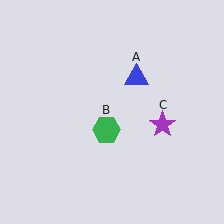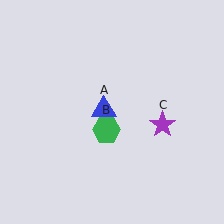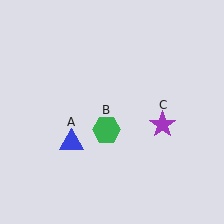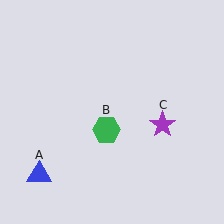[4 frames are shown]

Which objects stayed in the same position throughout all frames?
Green hexagon (object B) and purple star (object C) remained stationary.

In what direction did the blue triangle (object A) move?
The blue triangle (object A) moved down and to the left.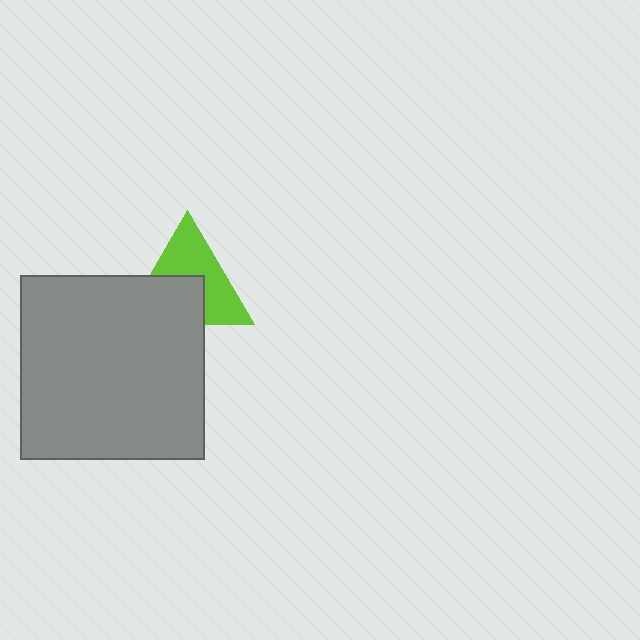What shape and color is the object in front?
The object in front is a gray square.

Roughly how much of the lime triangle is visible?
About half of it is visible (roughly 55%).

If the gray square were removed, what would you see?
You would see the complete lime triangle.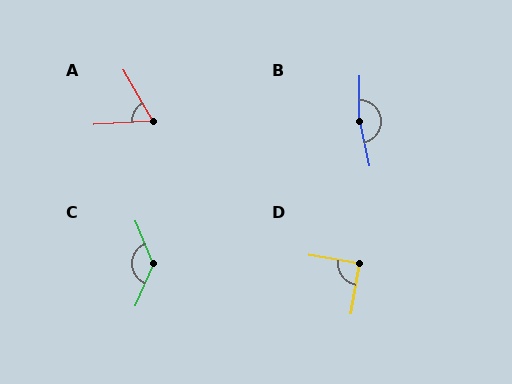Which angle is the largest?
B, at approximately 168 degrees.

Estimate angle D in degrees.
Approximately 90 degrees.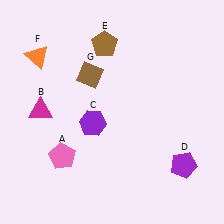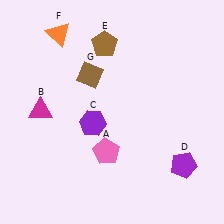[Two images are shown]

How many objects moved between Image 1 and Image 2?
2 objects moved between the two images.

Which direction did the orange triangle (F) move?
The orange triangle (F) moved up.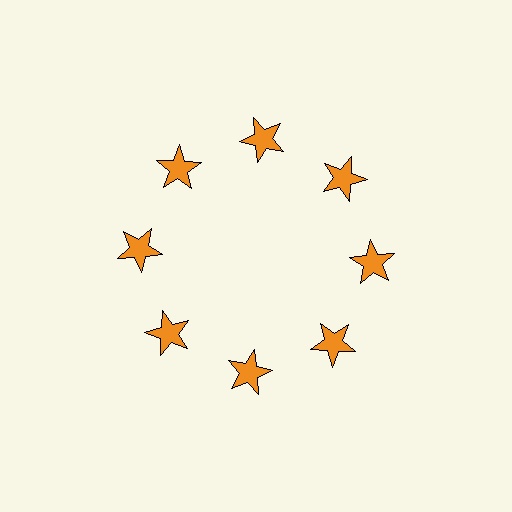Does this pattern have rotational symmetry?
Yes, this pattern has 8-fold rotational symmetry. It looks the same after rotating 45 degrees around the center.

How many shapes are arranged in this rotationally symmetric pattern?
There are 8 shapes, arranged in 8 groups of 1.